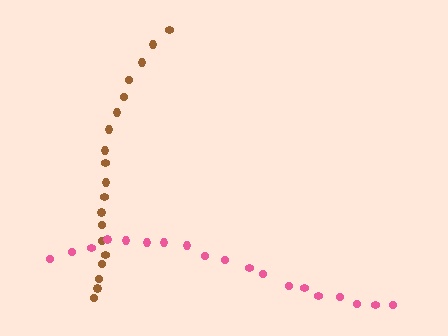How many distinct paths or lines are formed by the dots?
There are 2 distinct paths.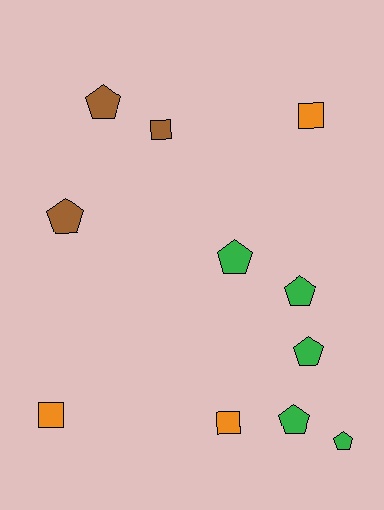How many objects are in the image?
There are 11 objects.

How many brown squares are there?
There is 1 brown square.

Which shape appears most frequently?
Pentagon, with 7 objects.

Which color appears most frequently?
Green, with 5 objects.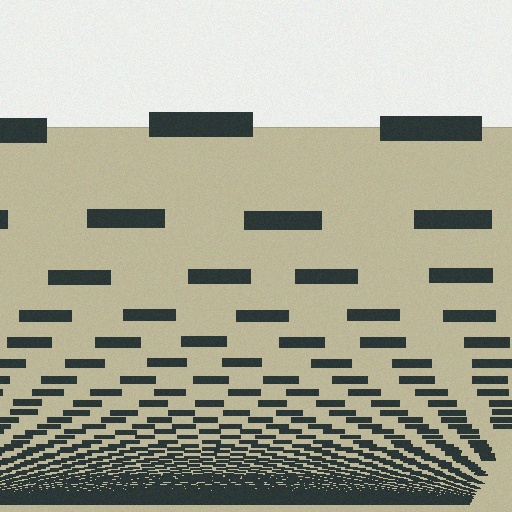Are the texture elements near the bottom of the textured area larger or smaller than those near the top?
Smaller. The gradient is inverted — elements near the bottom are smaller and denser.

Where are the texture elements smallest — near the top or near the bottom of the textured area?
Near the bottom.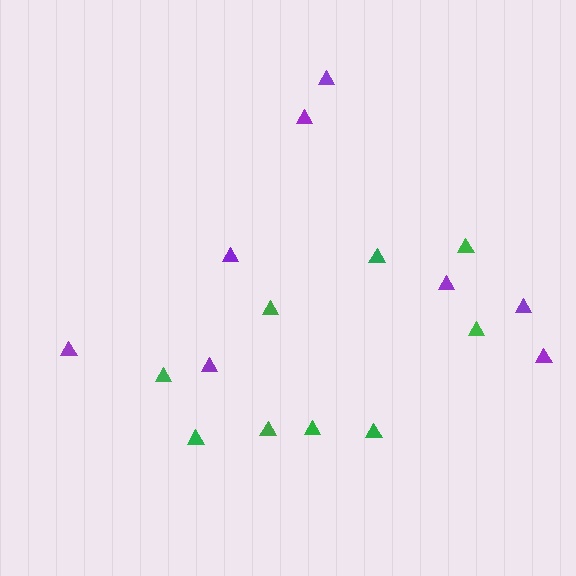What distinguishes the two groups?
There are 2 groups: one group of purple triangles (8) and one group of green triangles (9).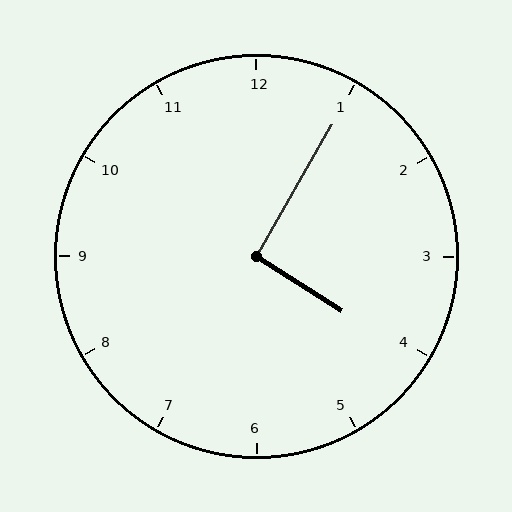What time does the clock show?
4:05.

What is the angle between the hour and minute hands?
Approximately 92 degrees.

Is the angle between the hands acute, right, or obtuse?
It is right.